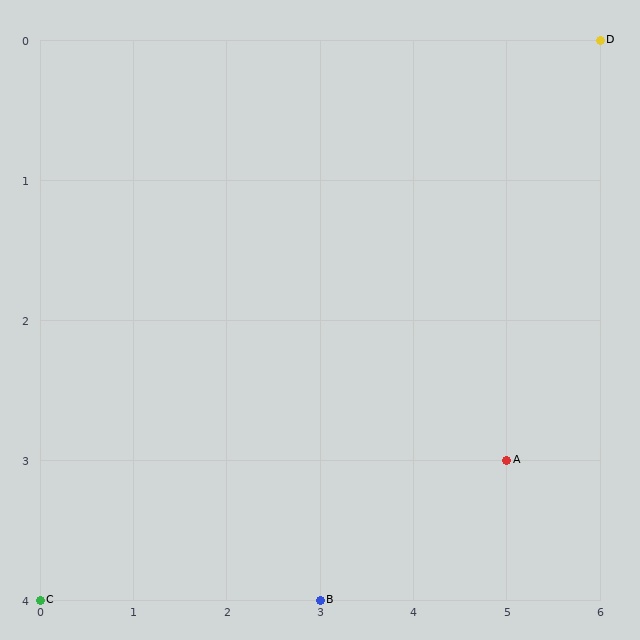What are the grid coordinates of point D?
Point D is at grid coordinates (6, 0).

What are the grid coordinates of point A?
Point A is at grid coordinates (5, 3).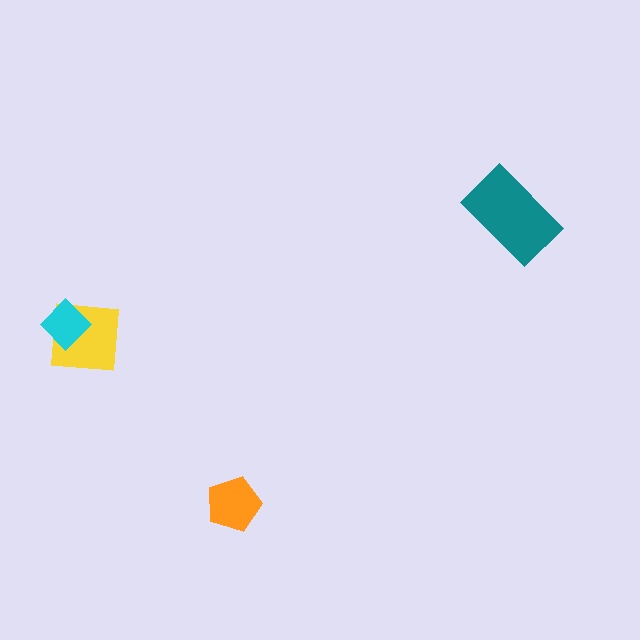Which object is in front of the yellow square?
The cyan diamond is in front of the yellow square.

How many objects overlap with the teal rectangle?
0 objects overlap with the teal rectangle.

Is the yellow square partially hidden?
Yes, it is partially covered by another shape.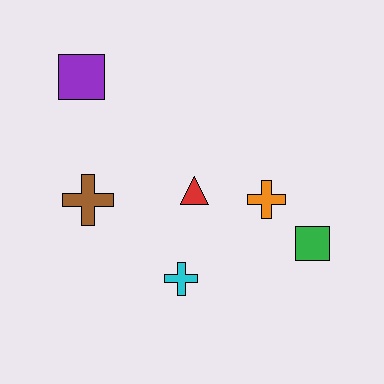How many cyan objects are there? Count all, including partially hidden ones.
There is 1 cyan object.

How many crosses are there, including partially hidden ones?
There are 3 crosses.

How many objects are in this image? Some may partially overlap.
There are 6 objects.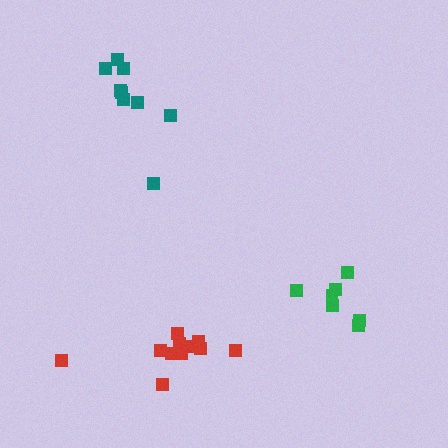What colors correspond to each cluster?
The clusters are colored: green, red, teal.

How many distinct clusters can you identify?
There are 3 distinct clusters.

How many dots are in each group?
Group 1: 7 dots, Group 2: 12 dots, Group 3: 9 dots (28 total).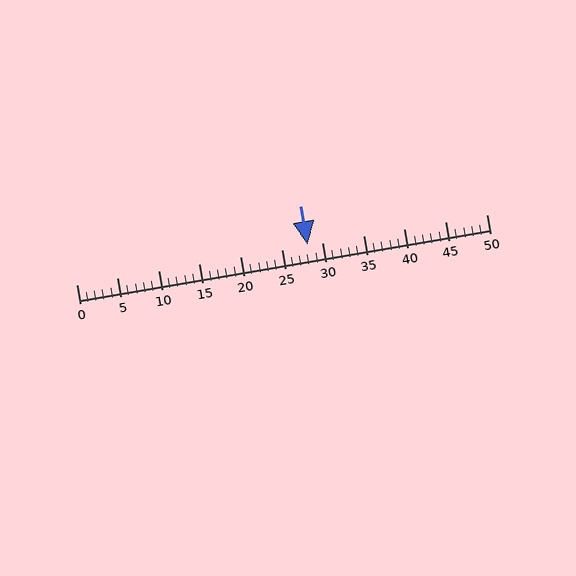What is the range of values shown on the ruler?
The ruler shows values from 0 to 50.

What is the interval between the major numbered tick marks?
The major tick marks are spaced 5 units apart.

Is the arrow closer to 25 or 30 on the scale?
The arrow is closer to 30.